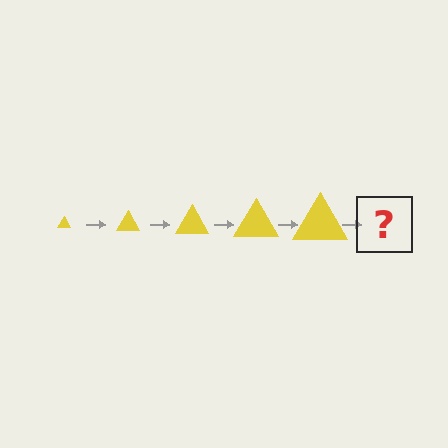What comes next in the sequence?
The next element should be a yellow triangle, larger than the previous one.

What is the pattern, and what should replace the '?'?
The pattern is that the triangle gets progressively larger each step. The '?' should be a yellow triangle, larger than the previous one.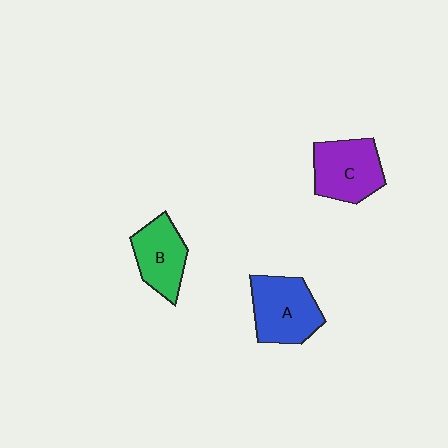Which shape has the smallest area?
Shape B (green).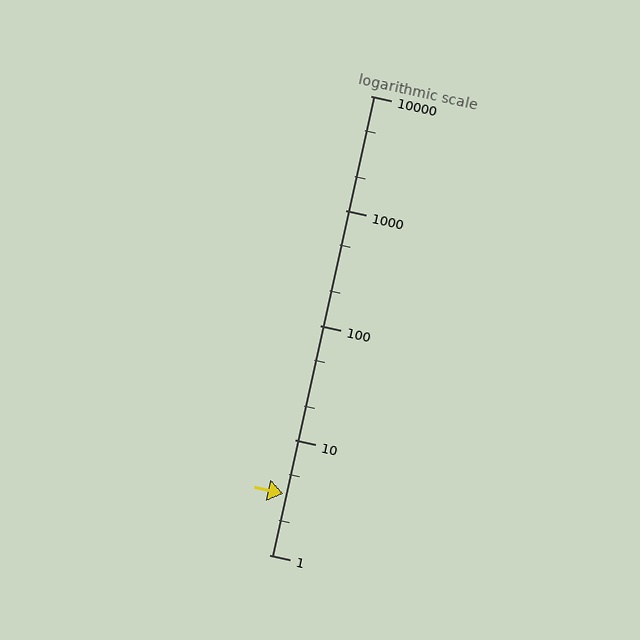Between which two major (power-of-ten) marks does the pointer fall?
The pointer is between 1 and 10.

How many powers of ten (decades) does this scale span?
The scale spans 4 decades, from 1 to 10000.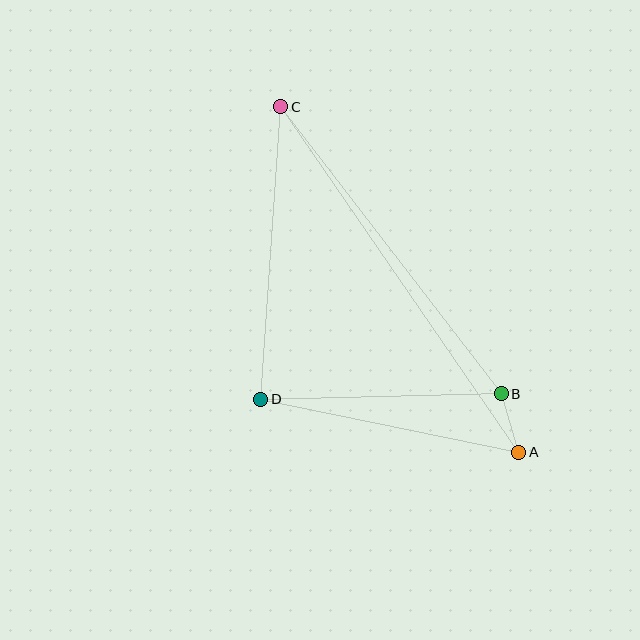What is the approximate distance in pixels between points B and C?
The distance between B and C is approximately 362 pixels.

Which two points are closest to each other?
Points A and B are closest to each other.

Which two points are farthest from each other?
Points A and C are farthest from each other.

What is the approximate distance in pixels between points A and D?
The distance between A and D is approximately 263 pixels.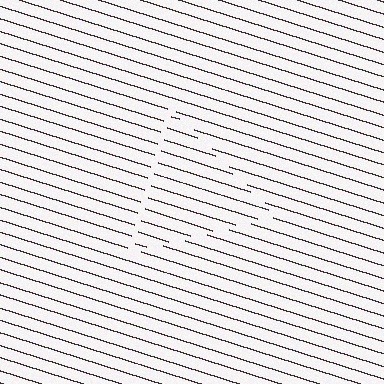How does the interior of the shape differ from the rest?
The interior of the shape contains the same grating, shifted by half a period — the contour is defined by the phase discontinuity where line-ends from the inner and outer gratings abut.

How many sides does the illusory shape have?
3 sides — the line-ends trace a triangle.